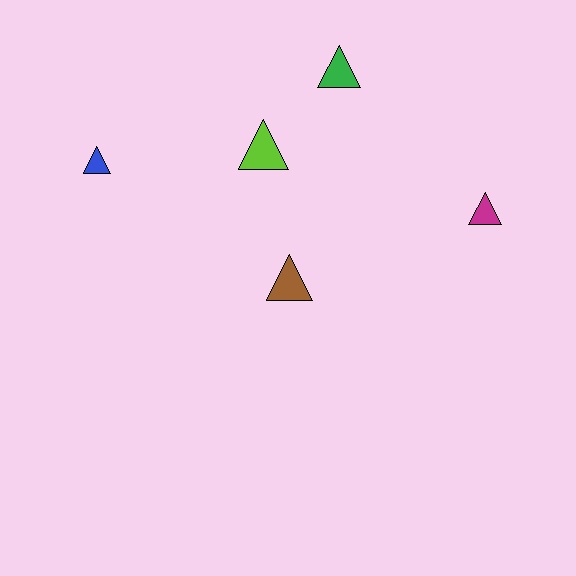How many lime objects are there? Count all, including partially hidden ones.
There is 1 lime object.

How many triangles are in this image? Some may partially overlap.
There are 5 triangles.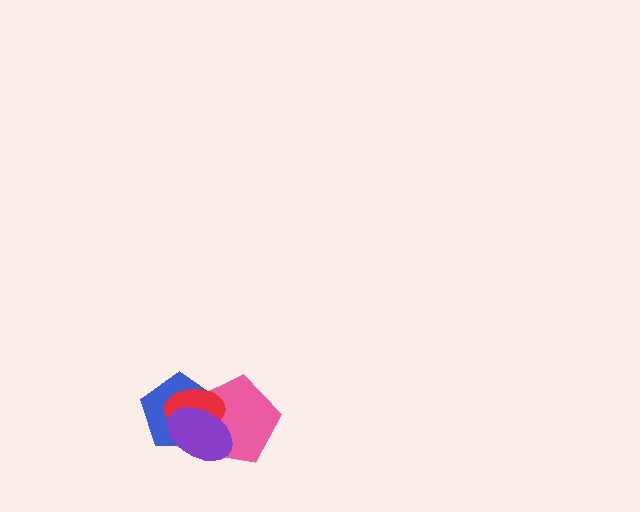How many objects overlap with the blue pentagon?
3 objects overlap with the blue pentagon.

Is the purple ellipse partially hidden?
No, no other shape covers it.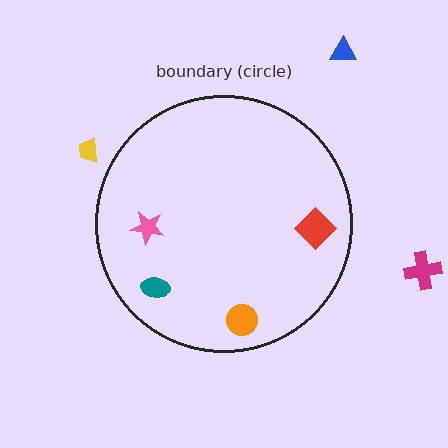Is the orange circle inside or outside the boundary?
Inside.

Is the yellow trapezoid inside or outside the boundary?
Outside.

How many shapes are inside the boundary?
4 inside, 3 outside.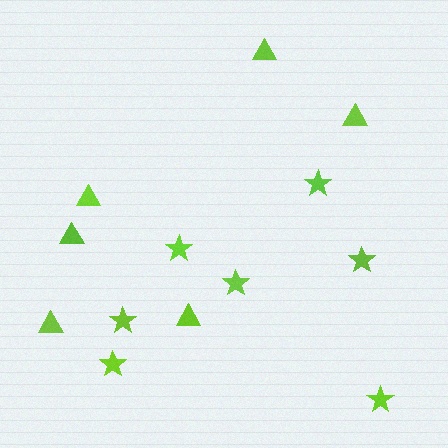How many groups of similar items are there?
There are 2 groups: one group of triangles (6) and one group of stars (7).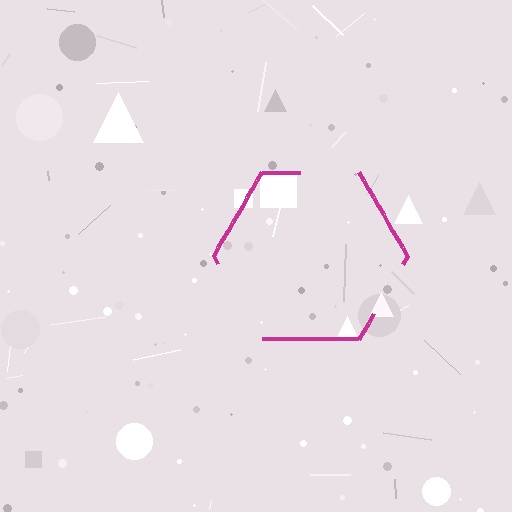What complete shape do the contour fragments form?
The contour fragments form a hexagon.